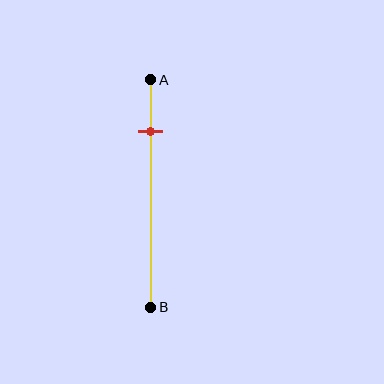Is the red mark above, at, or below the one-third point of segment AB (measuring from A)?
The red mark is above the one-third point of segment AB.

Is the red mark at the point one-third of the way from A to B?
No, the mark is at about 25% from A, not at the 33% one-third point.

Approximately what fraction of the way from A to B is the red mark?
The red mark is approximately 25% of the way from A to B.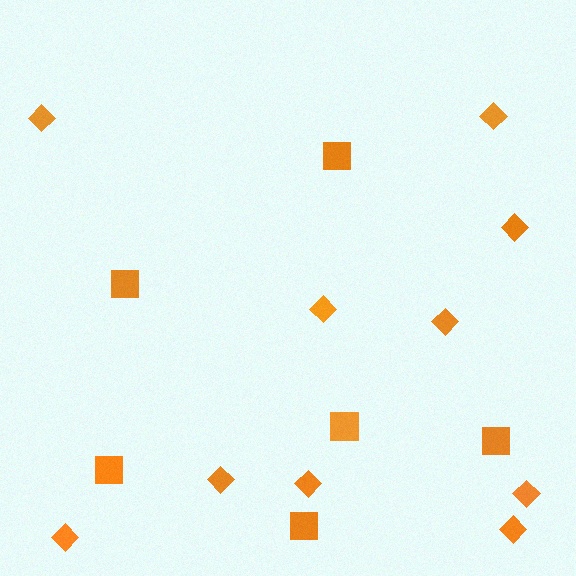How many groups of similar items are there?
There are 2 groups: one group of squares (6) and one group of diamonds (10).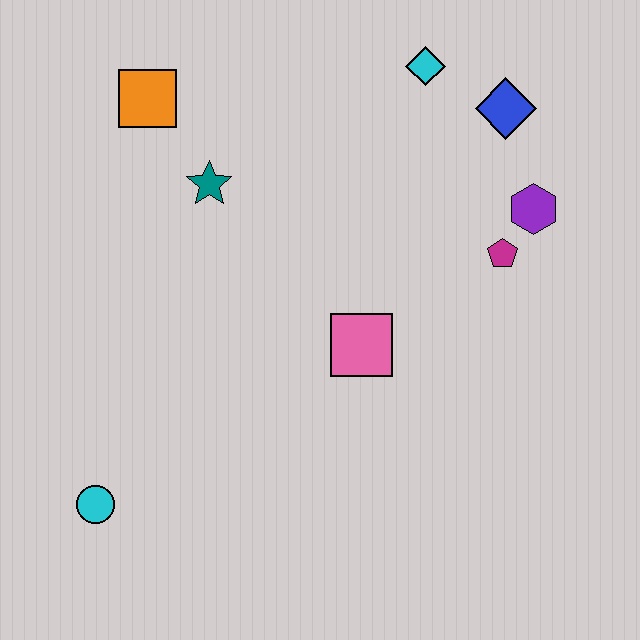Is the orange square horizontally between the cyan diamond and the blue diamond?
No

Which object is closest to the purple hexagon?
The magenta pentagon is closest to the purple hexagon.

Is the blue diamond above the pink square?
Yes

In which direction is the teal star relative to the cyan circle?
The teal star is above the cyan circle.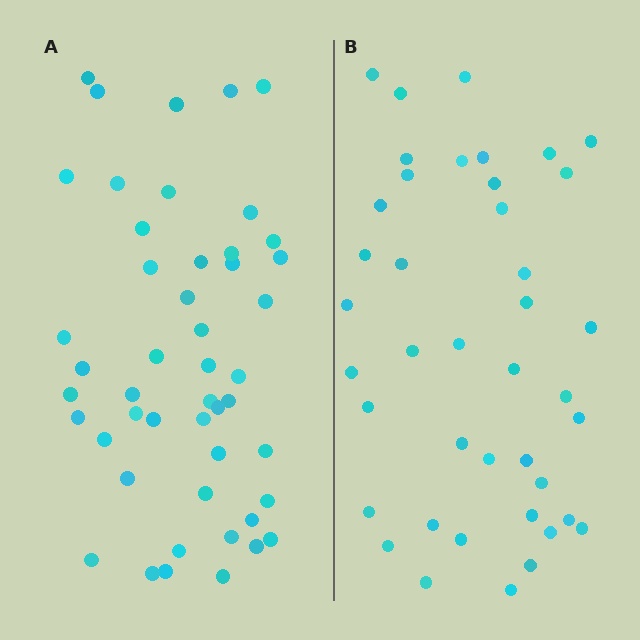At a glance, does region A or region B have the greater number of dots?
Region A (the left region) has more dots.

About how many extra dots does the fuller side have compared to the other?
Region A has roughly 8 or so more dots than region B.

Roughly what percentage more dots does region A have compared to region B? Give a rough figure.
About 15% more.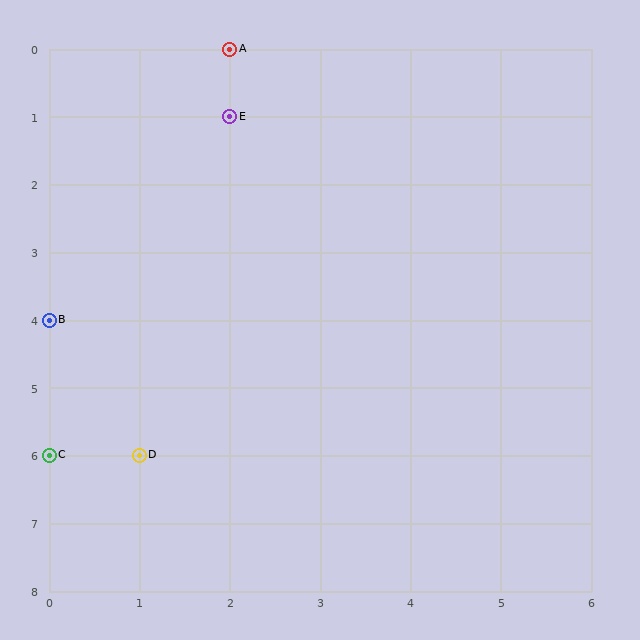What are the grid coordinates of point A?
Point A is at grid coordinates (2, 0).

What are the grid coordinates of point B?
Point B is at grid coordinates (0, 4).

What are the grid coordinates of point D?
Point D is at grid coordinates (1, 6).